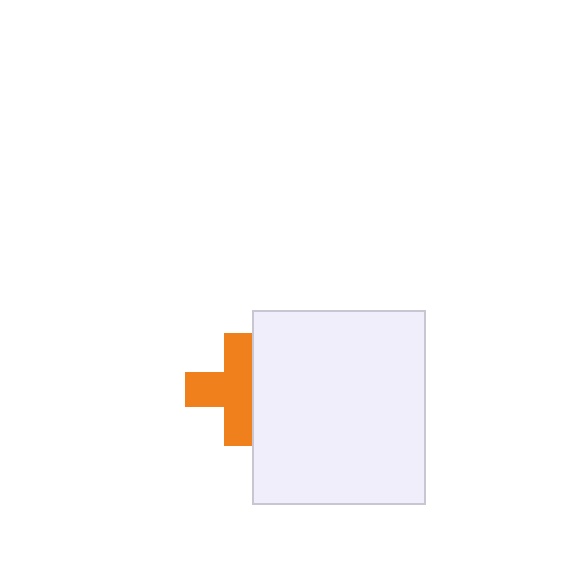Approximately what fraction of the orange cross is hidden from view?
Roughly 32% of the orange cross is hidden behind the white rectangle.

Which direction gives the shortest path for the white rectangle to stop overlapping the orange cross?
Moving right gives the shortest separation.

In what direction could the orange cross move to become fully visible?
The orange cross could move left. That would shift it out from behind the white rectangle entirely.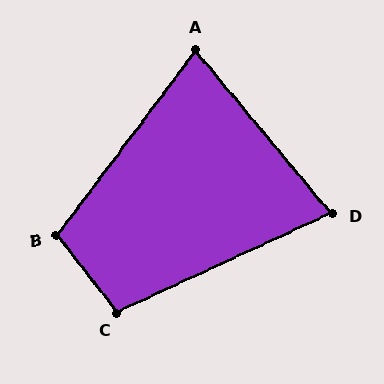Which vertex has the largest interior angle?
B, at approximately 105 degrees.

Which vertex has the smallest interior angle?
D, at approximately 75 degrees.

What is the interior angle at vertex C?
Approximately 103 degrees (obtuse).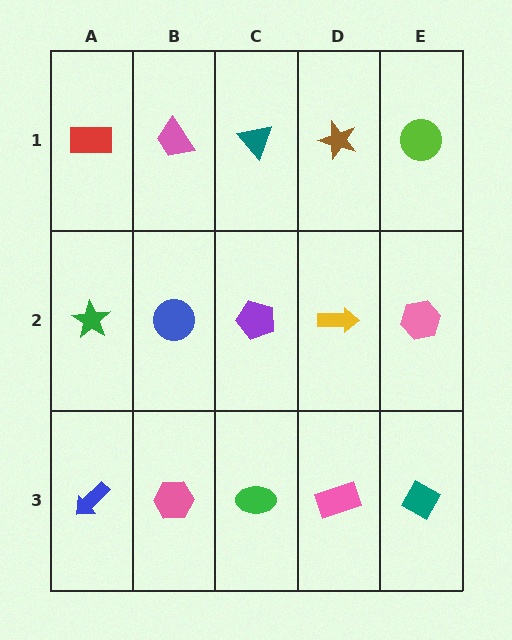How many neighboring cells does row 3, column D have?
3.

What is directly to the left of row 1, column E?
A brown star.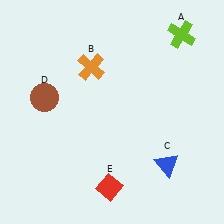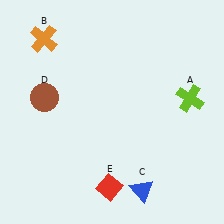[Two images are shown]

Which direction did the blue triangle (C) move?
The blue triangle (C) moved down.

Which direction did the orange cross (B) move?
The orange cross (B) moved left.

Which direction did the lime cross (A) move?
The lime cross (A) moved down.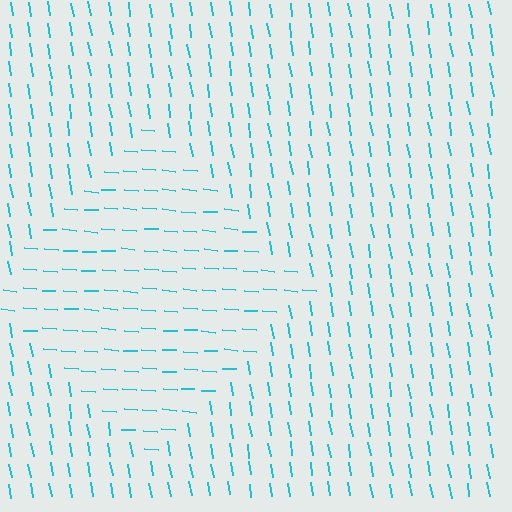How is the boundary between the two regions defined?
The boundary is defined purely by a change in line orientation (approximately 76 degrees difference). All lines are the same color and thickness.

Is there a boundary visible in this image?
Yes, there is a texture boundary formed by a change in line orientation.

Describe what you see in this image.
The image is filled with small cyan line segments. A diamond region in the image has lines oriented differently from the surrounding lines, creating a visible texture boundary.